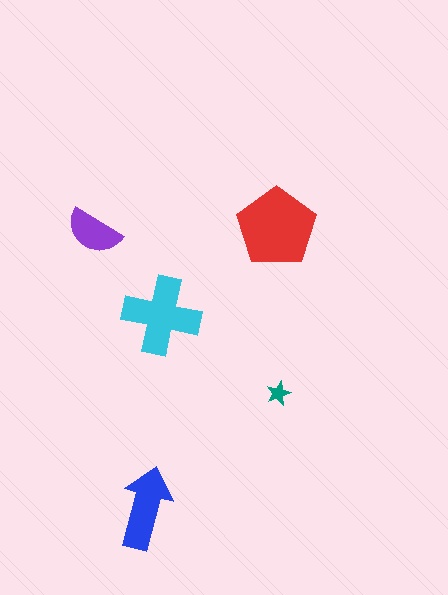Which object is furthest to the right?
The teal star is rightmost.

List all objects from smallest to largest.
The teal star, the purple semicircle, the blue arrow, the cyan cross, the red pentagon.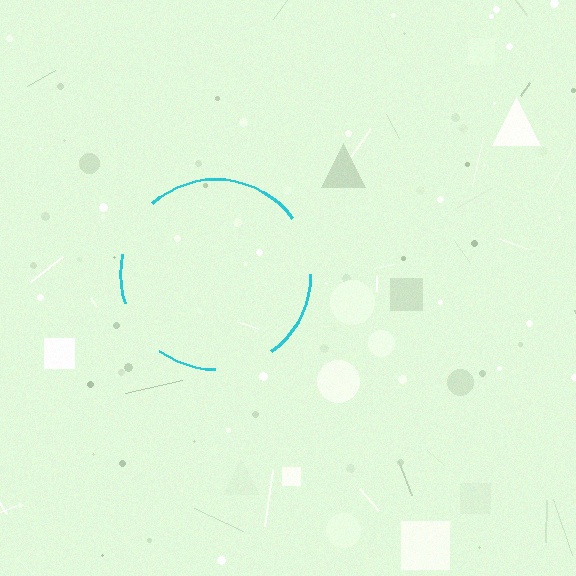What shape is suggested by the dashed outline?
The dashed outline suggests a circle.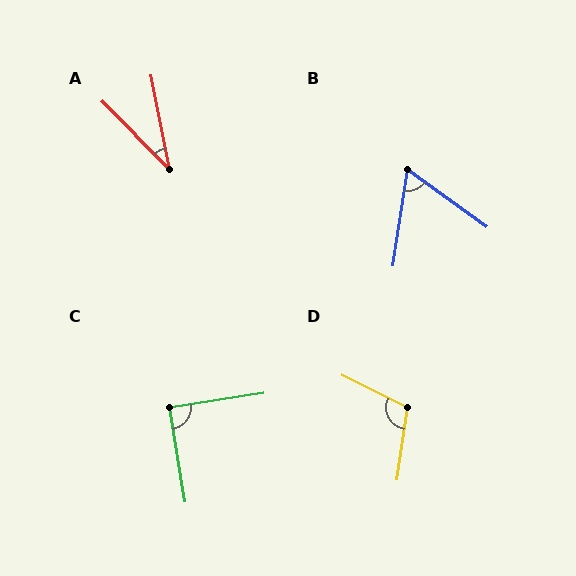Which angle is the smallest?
A, at approximately 34 degrees.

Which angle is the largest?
D, at approximately 108 degrees.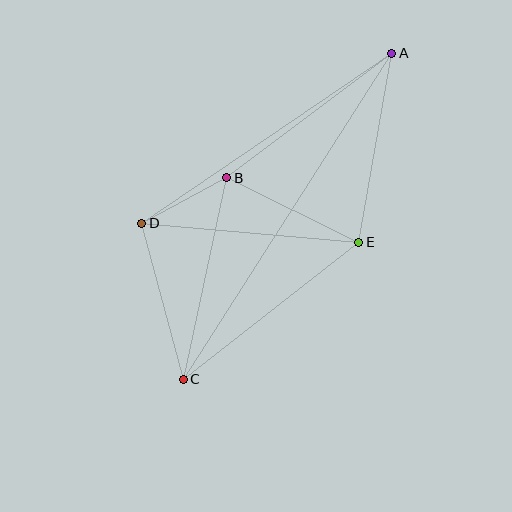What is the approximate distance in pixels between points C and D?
The distance between C and D is approximately 162 pixels.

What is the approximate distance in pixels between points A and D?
The distance between A and D is approximately 303 pixels.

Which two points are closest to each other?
Points B and D are closest to each other.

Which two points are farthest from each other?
Points A and C are farthest from each other.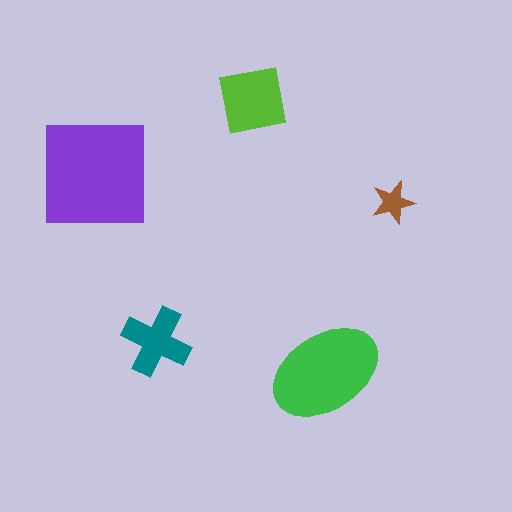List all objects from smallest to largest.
The brown star, the teal cross, the lime square, the green ellipse, the purple square.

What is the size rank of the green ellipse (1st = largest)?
2nd.